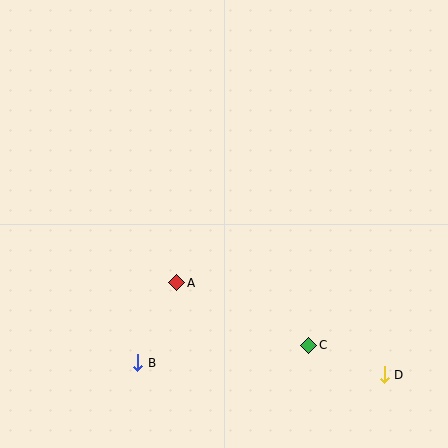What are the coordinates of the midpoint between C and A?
The midpoint between C and A is at (243, 314).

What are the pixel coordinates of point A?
Point A is at (177, 283).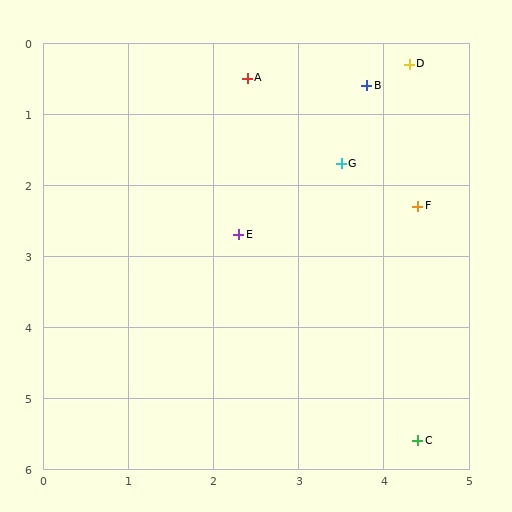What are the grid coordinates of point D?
Point D is at approximately (4.3, 0.3).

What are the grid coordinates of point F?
Point F is at approximately (4.4, 2.3).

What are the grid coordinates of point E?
Point E is at approximately (2.3, 2.7).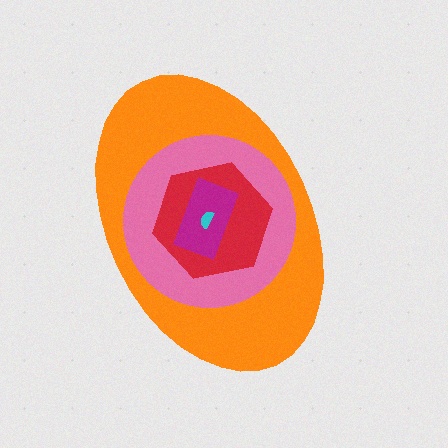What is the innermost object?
The cyan semicircle.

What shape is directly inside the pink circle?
The red hexagon.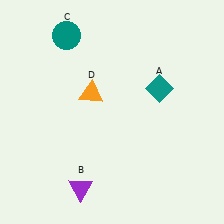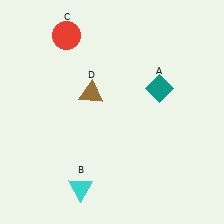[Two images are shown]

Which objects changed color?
B changed from purple to cyan. C changed from teal to red. D changed from orange to brown.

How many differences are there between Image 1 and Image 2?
There are 3 differences between the two images.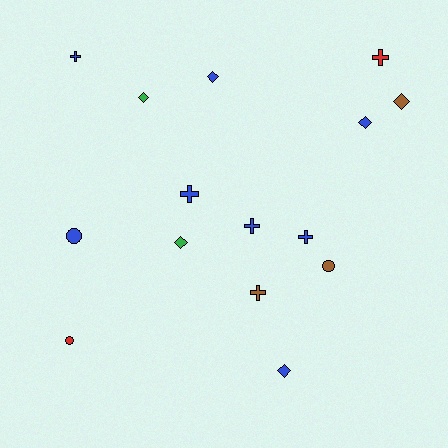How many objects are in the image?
There are 15 objects.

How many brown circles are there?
There is 1 brown circle.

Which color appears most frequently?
Blue, with 8 objects.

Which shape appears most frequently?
Diamond, with 6 objects.